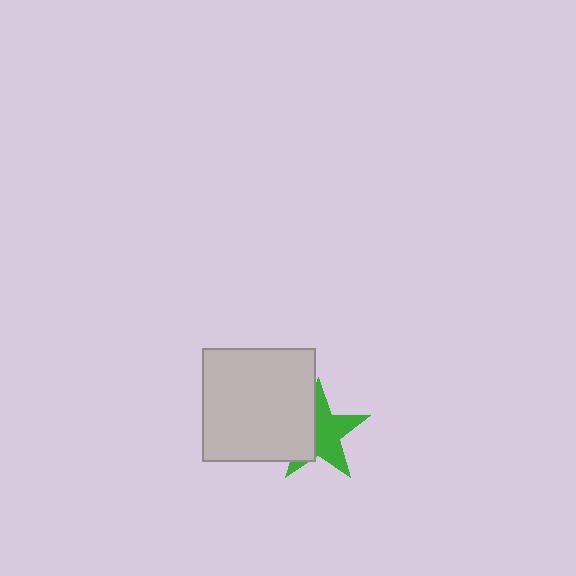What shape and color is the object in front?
The object in front is a light gray square.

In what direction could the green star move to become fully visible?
The green star could move right. That would shift it out from behind the light gray square entirely.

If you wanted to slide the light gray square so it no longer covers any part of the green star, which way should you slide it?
Slide it left — that is the most direct way to separate the two shapes.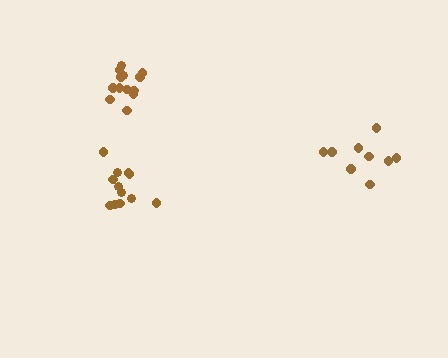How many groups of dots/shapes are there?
There are 3 groups.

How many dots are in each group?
Group 1: 12 dots, Group 2: 9 dots, Group 3: 13 dots (34 total).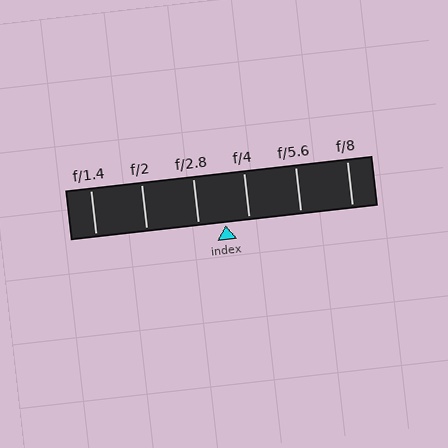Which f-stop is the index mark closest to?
The index mark is closest to f/4.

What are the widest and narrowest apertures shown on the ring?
The widest aperture shown is f/1.4 and the narrowest is f/8.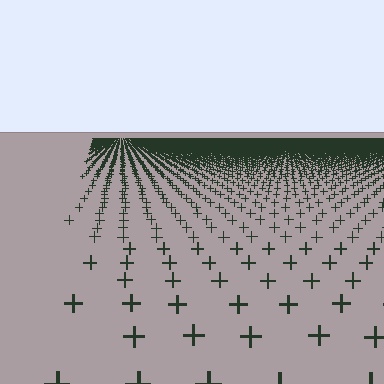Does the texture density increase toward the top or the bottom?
Density increases toward the top.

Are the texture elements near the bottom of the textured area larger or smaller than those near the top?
Larger. Near the bottom, elements are closer to the viewer and appear at a bigger on-screen size.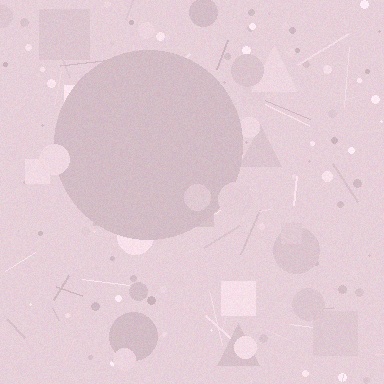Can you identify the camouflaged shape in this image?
The camouflaged shape is a circle.